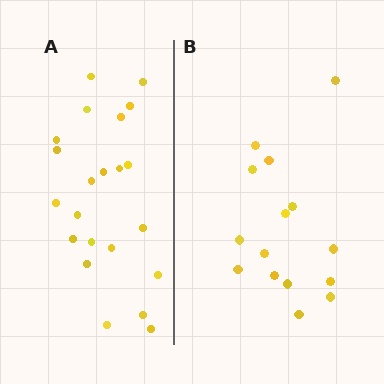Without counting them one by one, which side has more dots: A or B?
Region A (the left region) has more dots.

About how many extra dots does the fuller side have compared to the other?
Region A has roughly 8 or so more dots than region B.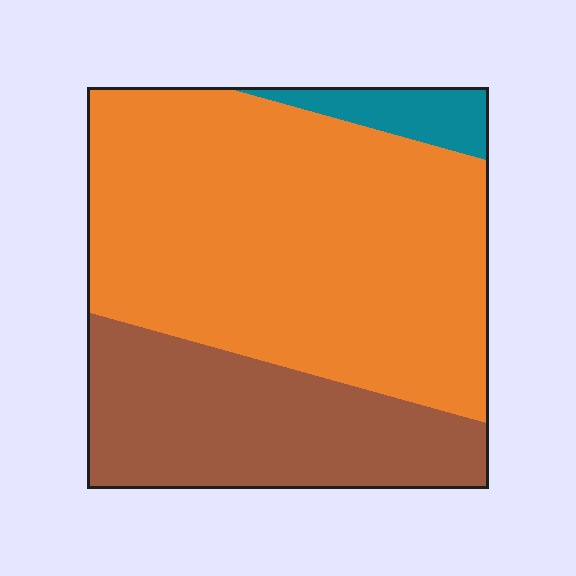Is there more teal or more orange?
Orange.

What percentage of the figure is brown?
Brown covers about 30% of the figure.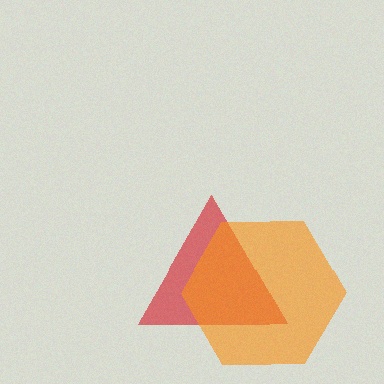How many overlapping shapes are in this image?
There are 2 overlapping shapes in the image.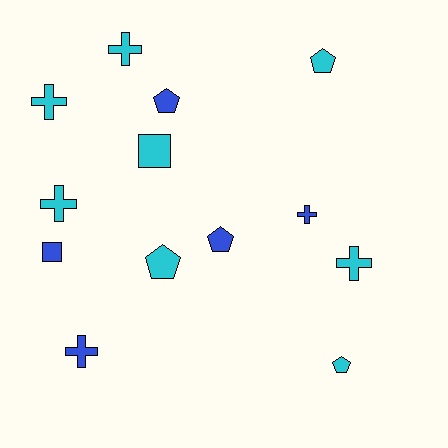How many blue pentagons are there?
There are 2 blue pentagons.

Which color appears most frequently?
Cyan, with 8 objects.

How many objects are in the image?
There are 13 objects.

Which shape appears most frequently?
Cross, with 6 objects.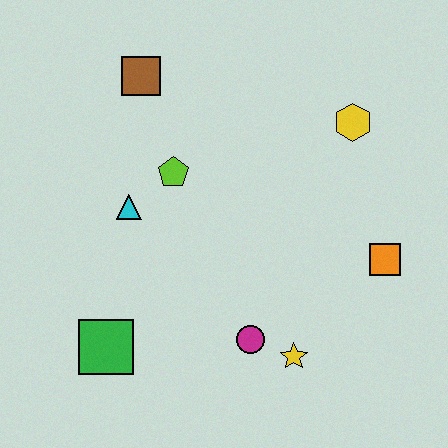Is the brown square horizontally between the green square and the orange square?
Yes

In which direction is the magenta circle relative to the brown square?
The magenta circle is below the brown square.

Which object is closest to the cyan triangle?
The lime pentagon is closest to the cyan triangle.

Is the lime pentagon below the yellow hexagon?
Yes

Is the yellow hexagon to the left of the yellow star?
No